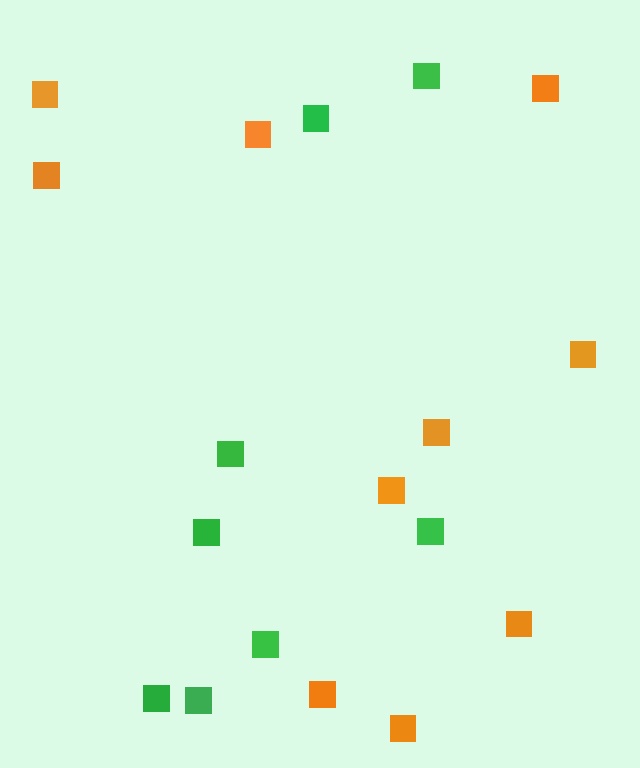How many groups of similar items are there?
There are 2 groups: one group of orange squares (10) and one group of green squares (8).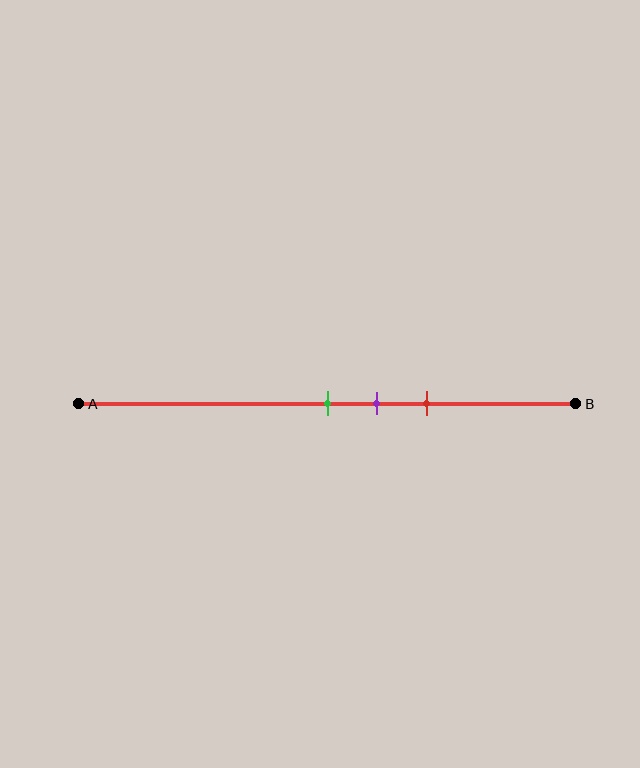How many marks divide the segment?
There are 3 marks dividing the segment.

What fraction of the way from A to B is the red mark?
The red mark is approximately 70% (0.7) of the way from A to B.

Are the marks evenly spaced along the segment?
Yes, the marks are approximately evenly spaced.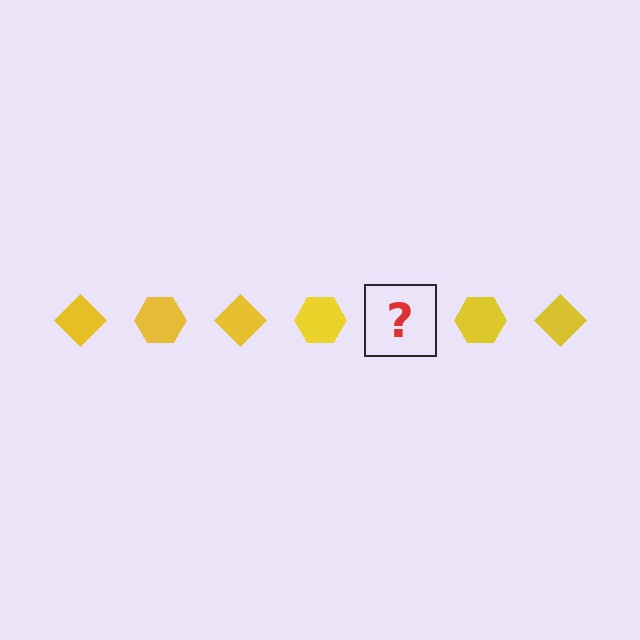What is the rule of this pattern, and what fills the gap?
The rule is that the pattern cycles through diamond, hexagon shapes in yellow. The gap should be filled with a yellow diamond.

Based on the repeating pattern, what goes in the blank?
The blank should be a yellow diamond.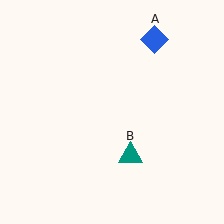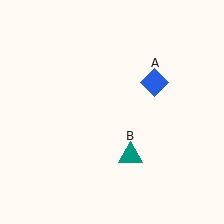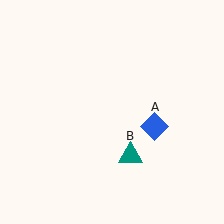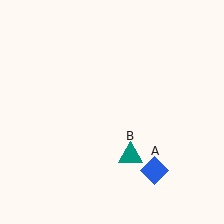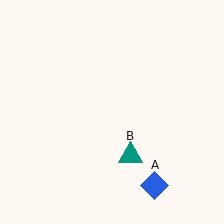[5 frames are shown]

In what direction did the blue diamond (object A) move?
The blue diamond (object A) moved down.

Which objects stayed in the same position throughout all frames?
Teal triangle (object B) remained stationary.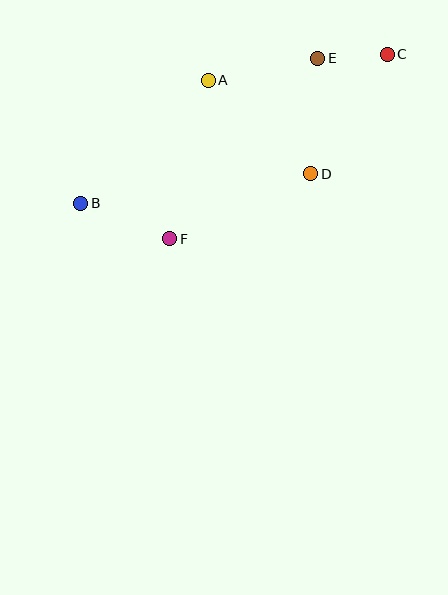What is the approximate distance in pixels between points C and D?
The distance between C and D is approximately 142 pixels.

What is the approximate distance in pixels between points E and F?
The distance between E and F is approximately 233 pixels.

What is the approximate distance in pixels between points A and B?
The distance between A and B is approximately 177 pixels.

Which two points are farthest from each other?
Points B and C are farthest from each other.